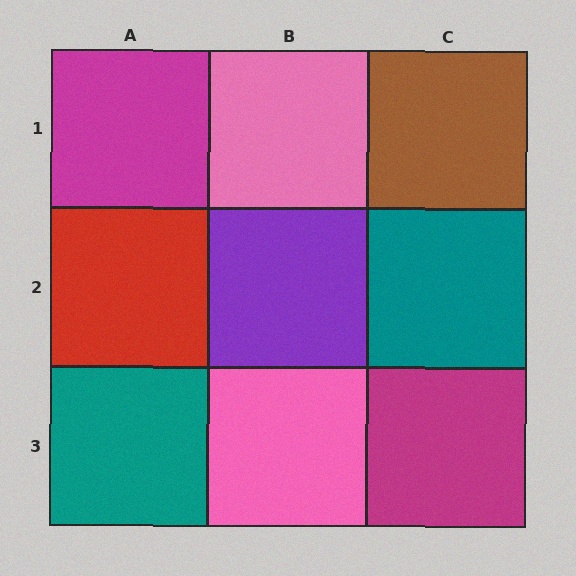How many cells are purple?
1 cell is purple.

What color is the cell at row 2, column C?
Teal.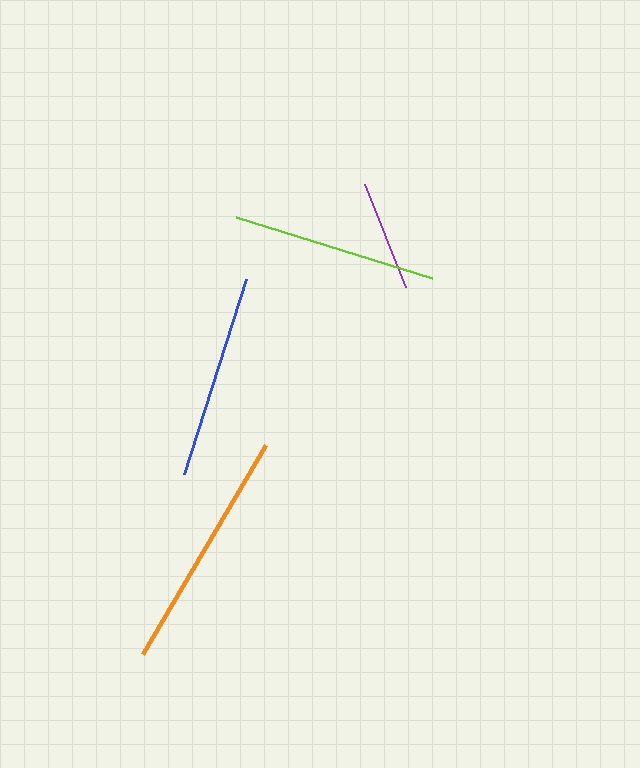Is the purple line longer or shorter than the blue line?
The blue line is longer than the purple line.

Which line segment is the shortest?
The purple line is the shortest at approximately 110 pixels.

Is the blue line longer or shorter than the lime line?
The lime line is longer than the blue line.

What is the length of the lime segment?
The lime segment is approximately 205 pixels long.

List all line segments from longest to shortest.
From longest to shortest: orange, lime, blue, purple.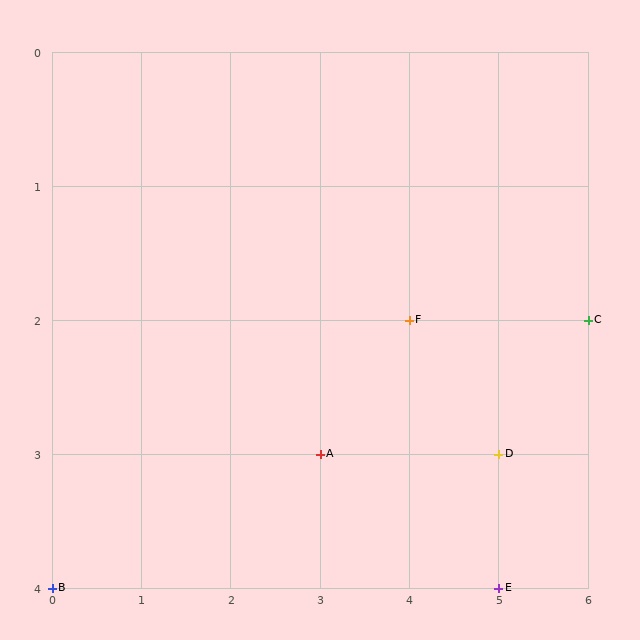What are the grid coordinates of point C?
Point C is at grid coordinates (6, 2).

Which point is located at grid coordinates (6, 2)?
Point C is at (6, 2).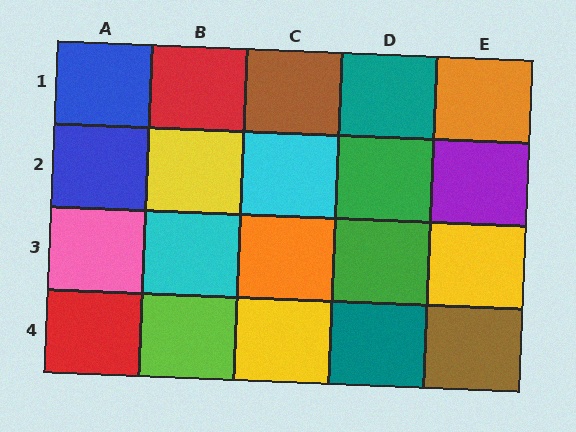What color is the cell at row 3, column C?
Orange.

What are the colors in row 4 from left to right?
Red, lime, yellow, teal, brown.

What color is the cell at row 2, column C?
Cyan.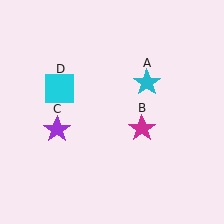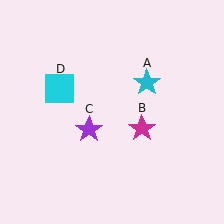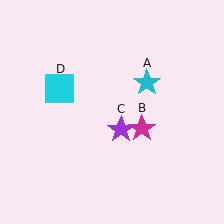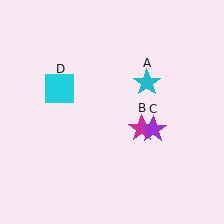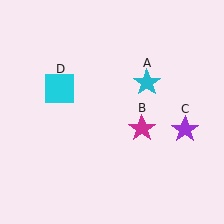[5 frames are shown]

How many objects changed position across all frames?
1 object changed position: purple star (object C).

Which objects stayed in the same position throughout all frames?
Cyan star (object A) and magenta star (object B) and cyan square (object D) remained stationary.